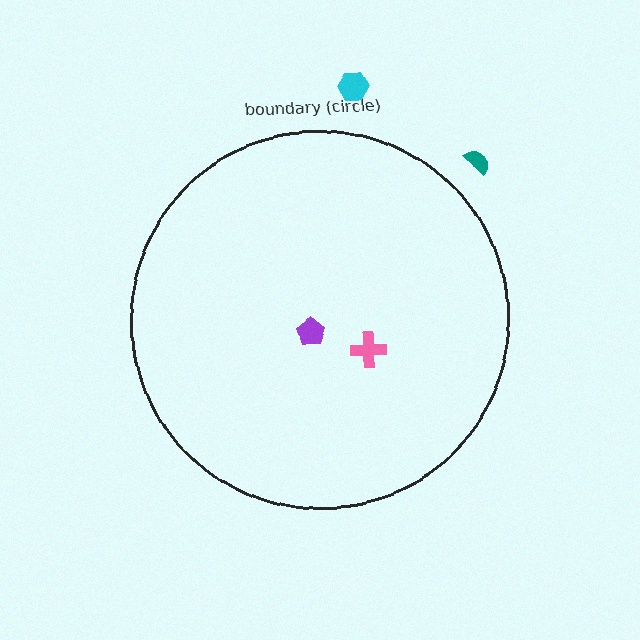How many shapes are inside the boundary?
2 inside, 2 outside.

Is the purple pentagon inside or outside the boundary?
Inside.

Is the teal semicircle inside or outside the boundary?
Outside.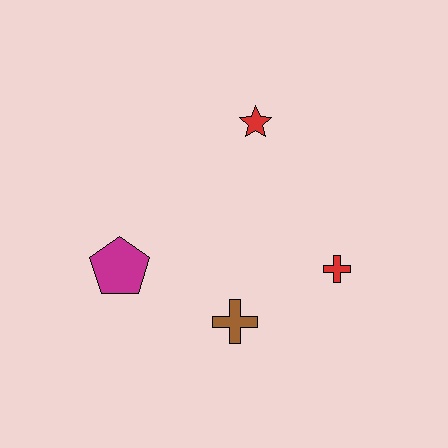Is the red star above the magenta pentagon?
Yes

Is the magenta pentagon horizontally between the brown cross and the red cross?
No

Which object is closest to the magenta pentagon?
The brown cross is closest to the magenta pentagon.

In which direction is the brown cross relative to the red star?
The brown cross is below the red star.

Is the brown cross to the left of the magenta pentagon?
No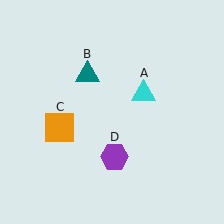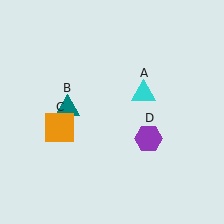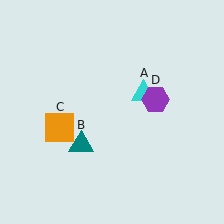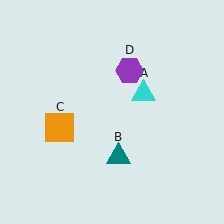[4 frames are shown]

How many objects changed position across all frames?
2 objects changed position: teal triangle (object B), purple hexagon (object D).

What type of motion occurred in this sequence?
The teal triangle (object B), purple hexagon (object D) rotated counterclockwise around the center of the scene.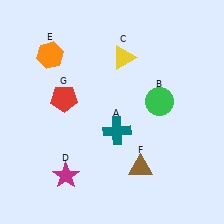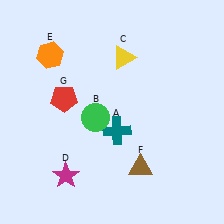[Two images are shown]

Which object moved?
The green circle (B) moved left.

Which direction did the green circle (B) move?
The green circle (B) moved left.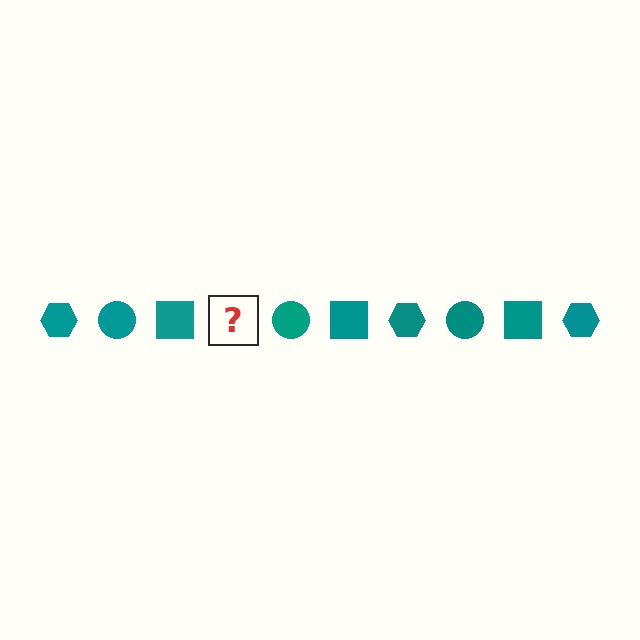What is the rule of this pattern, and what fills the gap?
The rule is that the pattern cycles through hexagon, circle, square shapes in teal. The gap should be filled with a teal hexagon.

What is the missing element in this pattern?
The missing element is a teal hexagon.